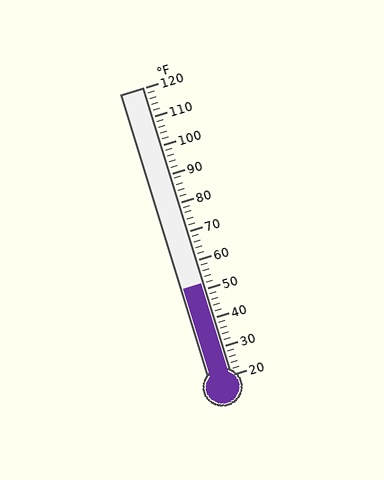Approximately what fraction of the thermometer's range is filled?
The thermometer is filled to approximately 30% of its range.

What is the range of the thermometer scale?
The thermometer scale ranges from 20°F to 120°F.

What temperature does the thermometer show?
The thermometer shows approximately 52°F.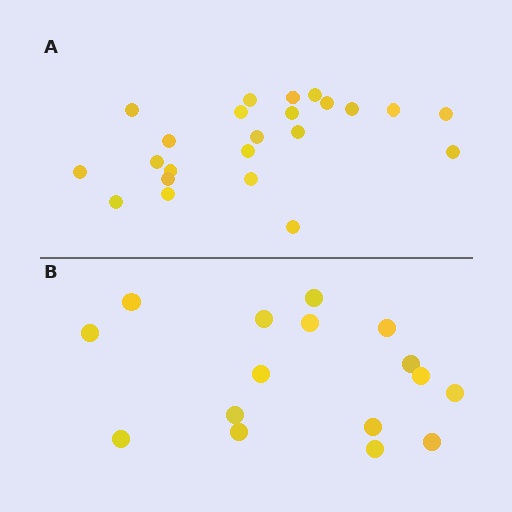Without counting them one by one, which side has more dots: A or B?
Region A (the top region) has more dots.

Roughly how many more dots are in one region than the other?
Region A has roughly 8 or so more dots than region B.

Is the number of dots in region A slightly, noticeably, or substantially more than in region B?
Region A has noticeably more, but not dramatically so. The ratio is roughly 1.4 to 1.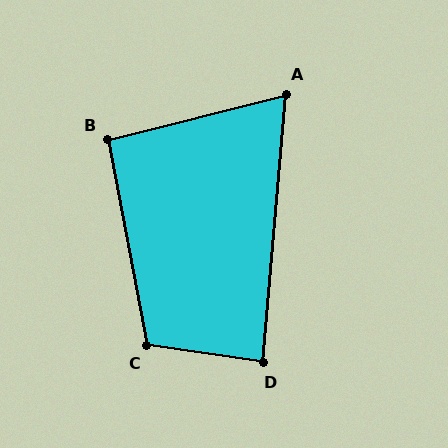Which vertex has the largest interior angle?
C, at approximately 109 degrees.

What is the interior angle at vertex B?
Approximately 93 degrees (approximately right).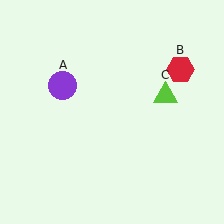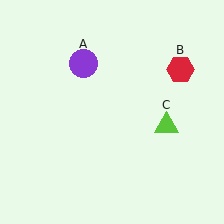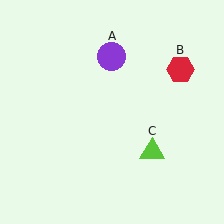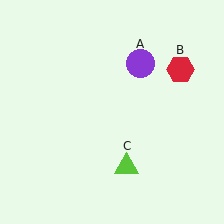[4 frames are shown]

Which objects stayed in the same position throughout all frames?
Red hexagon (object B) remained stationary.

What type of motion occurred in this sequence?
The purple circle (object A), lime triangle (object C) rotated clockwise around the center of the scene.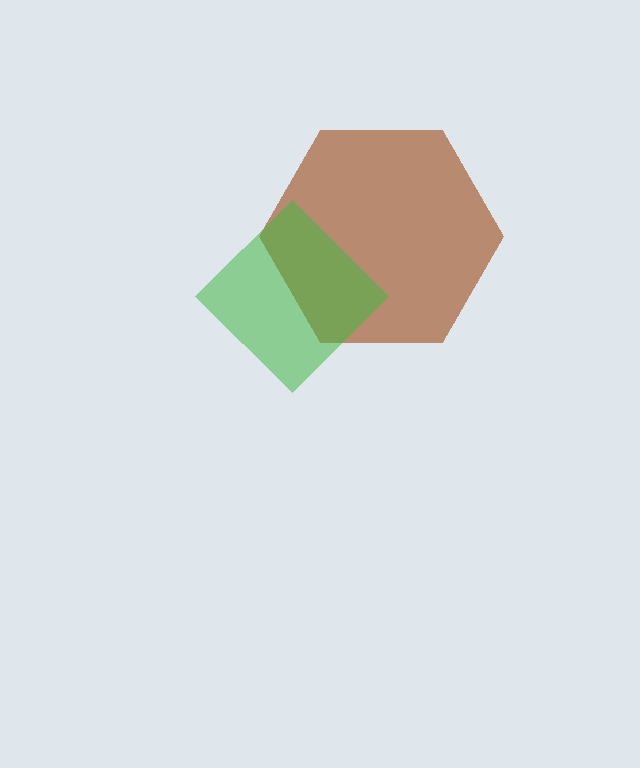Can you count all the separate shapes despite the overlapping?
Yes, there are 2 separate shapes.